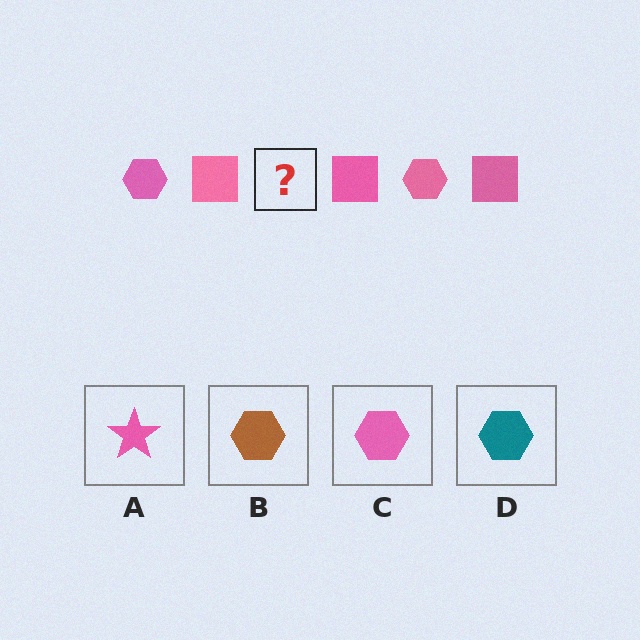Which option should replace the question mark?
Option C.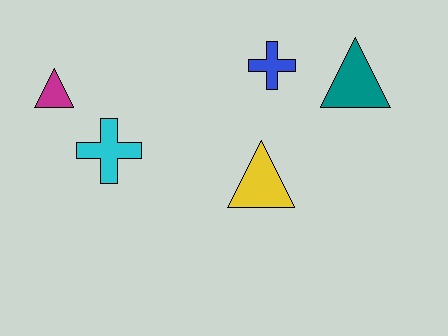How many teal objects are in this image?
There is 1 teal object.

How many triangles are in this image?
There are 3 triangles.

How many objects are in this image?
There are 5 objects.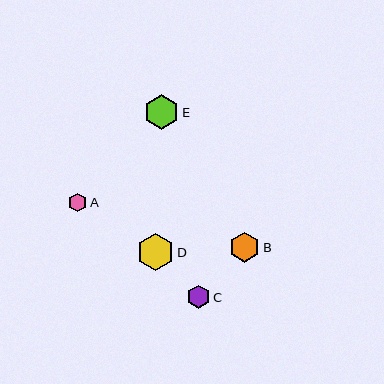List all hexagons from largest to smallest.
From largest to smallest: D, E, B, C, A.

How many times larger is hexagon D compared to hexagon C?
Hexagon D is approximately 1.6 times the size of hexagon C.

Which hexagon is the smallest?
Hexagon A is the smallest with a size of approximately 19 pixels.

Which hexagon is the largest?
Hexagon D is the largest with a size of approximately 37 pixels.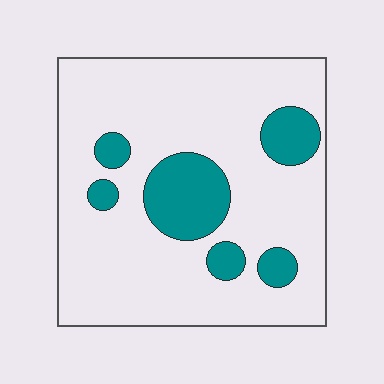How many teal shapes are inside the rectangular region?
6.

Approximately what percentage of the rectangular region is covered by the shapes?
Approximately 20%.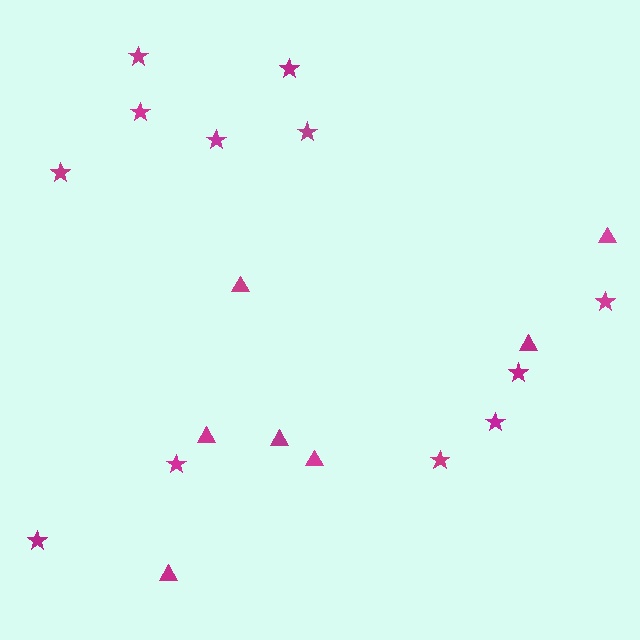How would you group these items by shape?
There are 2 groups: one group of triangles (7) and one group of stars (12).